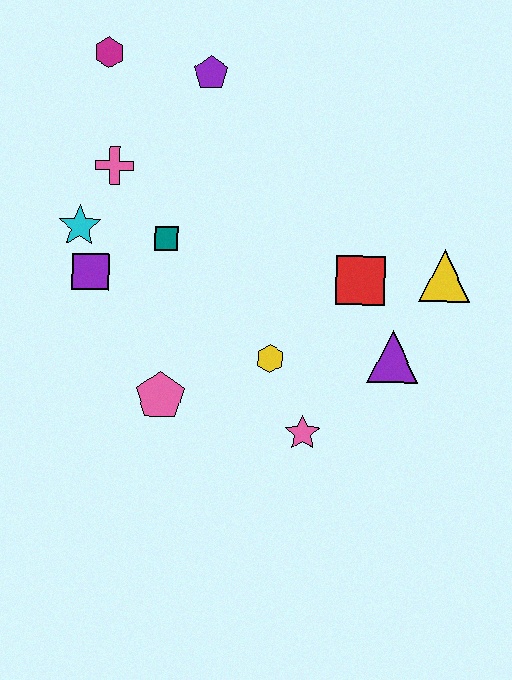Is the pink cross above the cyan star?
Yes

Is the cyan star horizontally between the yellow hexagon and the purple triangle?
No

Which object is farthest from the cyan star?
The yellow triangle is farthest from the cyan star.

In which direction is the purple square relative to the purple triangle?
The purple square is to the left of the purple triangle.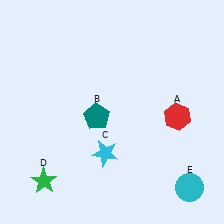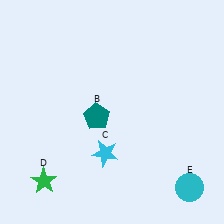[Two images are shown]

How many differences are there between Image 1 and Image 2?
There is 1 difference between the two images.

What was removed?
The red hexagon (A) was removed in Image 2.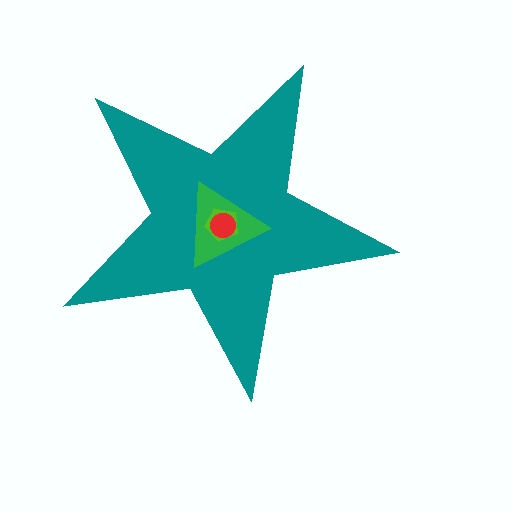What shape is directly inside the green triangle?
The lime pentagon.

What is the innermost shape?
The red circle.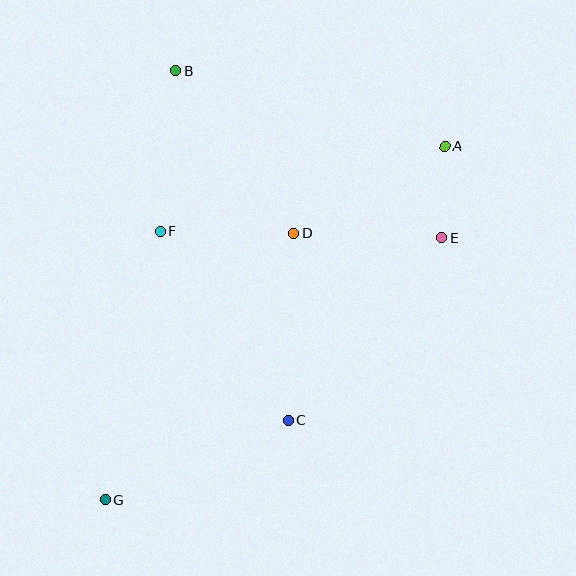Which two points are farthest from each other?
Points A and G are farthest from each other.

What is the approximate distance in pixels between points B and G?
The distance between B and G is approximately 435 pixels.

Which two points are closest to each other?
Points A and E are closest to each other.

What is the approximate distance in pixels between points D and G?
The distance between D and G is approximately 326 pixels.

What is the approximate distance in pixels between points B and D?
The distance between B and D is approximately 201 pixels.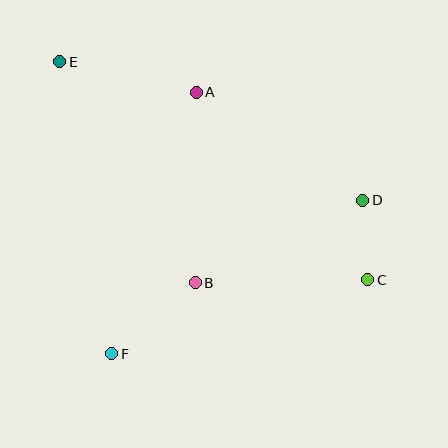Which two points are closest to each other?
Points C and D are closest to each other.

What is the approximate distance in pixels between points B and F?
The distance between B and F is approximately 110 pixels.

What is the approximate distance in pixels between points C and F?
The distance between C and F is approximately 266 pixels.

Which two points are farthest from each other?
Points C and E are farthest from each other.